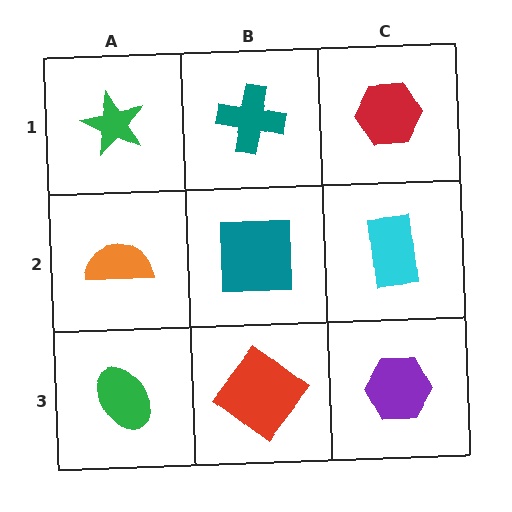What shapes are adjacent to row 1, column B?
A teal square (row 2, column B), a green star (row 1, column A), a red hexagon (row 1, column C).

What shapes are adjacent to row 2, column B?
A teal cross (row 1, column B), a red diamond (row 3, column B), an orange semicircle (row 2, column A), a cyan rectangle (row 2, column C).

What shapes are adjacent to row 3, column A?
An orange semicircle (row 2, column A), a red diamond (row 3, column B).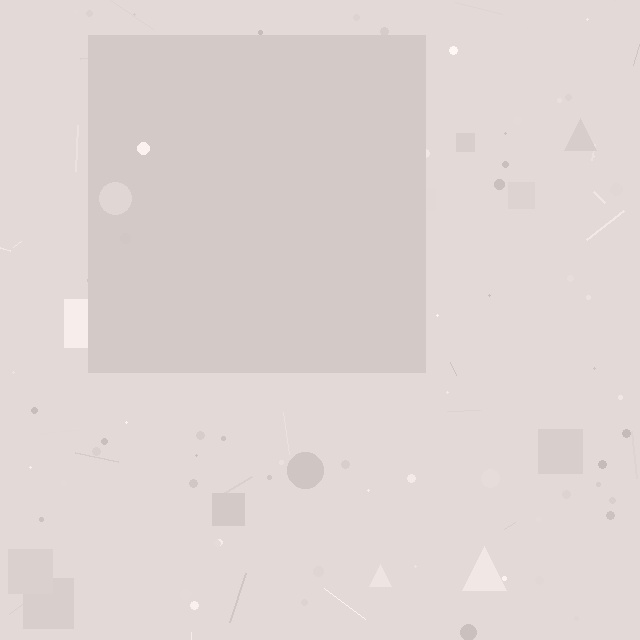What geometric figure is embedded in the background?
A square is embedded in the background.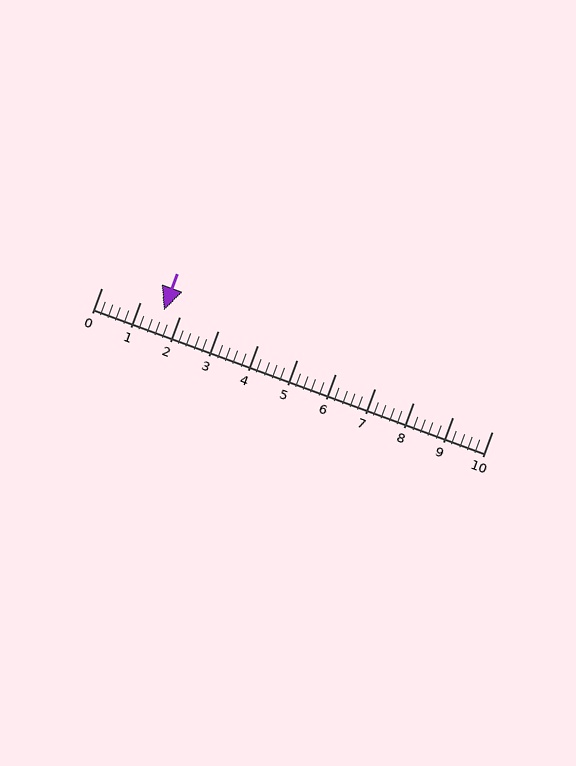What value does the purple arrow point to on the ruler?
The purple arrow points to approximately 1.6.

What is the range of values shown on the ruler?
The ruler shows values from 0 to 10.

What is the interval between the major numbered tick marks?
The major tick marks are spaced 1 units apart.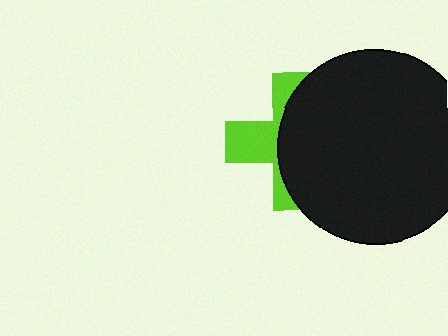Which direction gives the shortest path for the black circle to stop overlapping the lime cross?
Moving right gives the shortest separation.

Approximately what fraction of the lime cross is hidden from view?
Roughly 62% of the lime cross is hidden behind the black circle.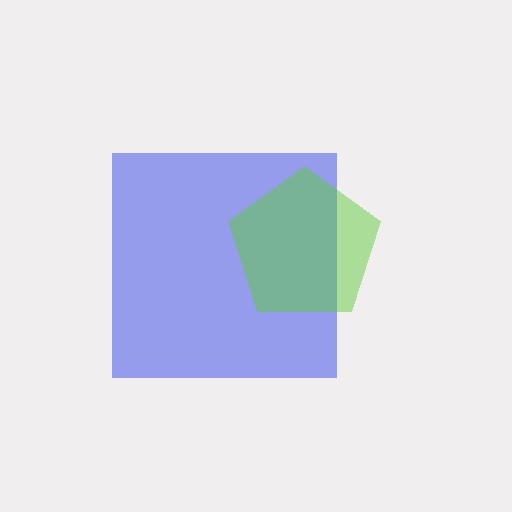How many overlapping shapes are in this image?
There are 2 overlapping shapes in the image.